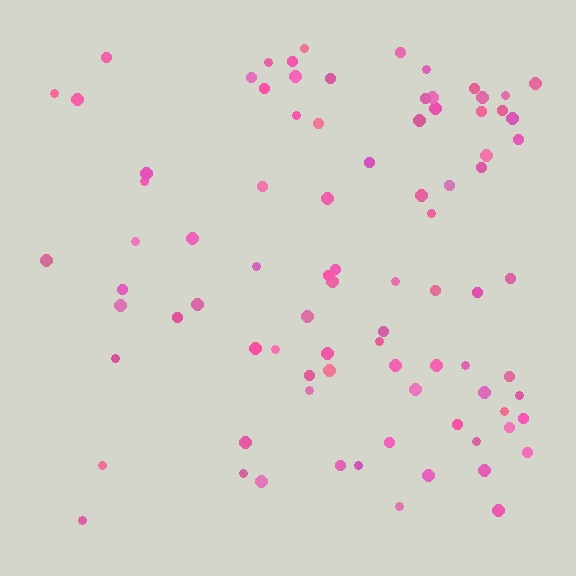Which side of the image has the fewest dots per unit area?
The left.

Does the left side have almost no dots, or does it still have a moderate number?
Still a moderate number, just noticeably fewer than the right.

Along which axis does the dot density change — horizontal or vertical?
Horizontal.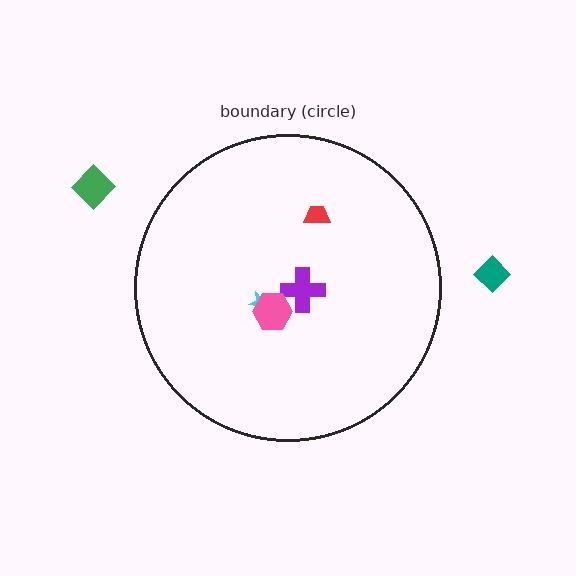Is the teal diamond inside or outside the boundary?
Outside.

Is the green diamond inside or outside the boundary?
Outside.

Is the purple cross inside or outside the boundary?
Inside.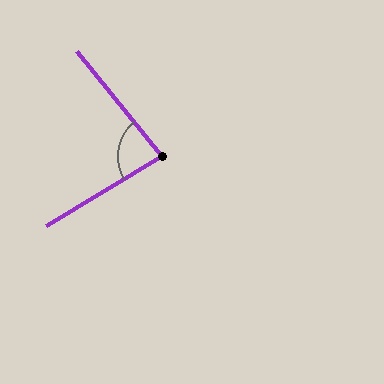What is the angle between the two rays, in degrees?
Approximately 83 degrees.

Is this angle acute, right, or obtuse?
It is acute.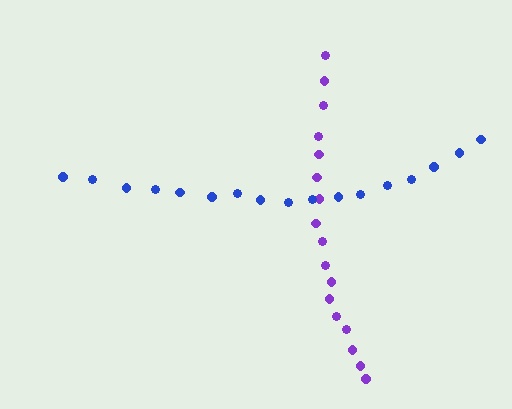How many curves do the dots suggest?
There are 2 distinct paths.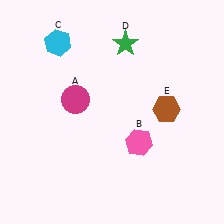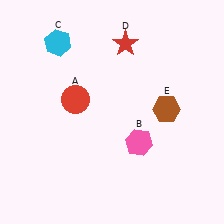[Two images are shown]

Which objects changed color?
A changed from magenta to red. D changed from green to red.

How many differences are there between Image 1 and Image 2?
There are 2 differences between the two images.